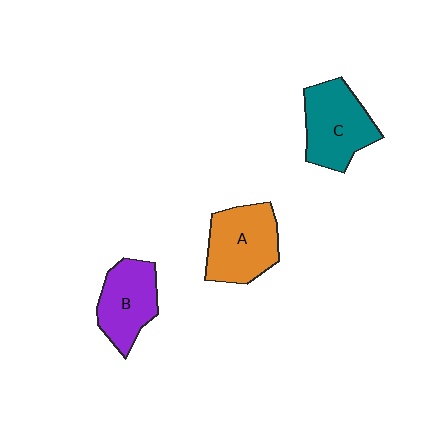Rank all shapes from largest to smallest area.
From largest to smallest: A (orange), C (teal), B (purple).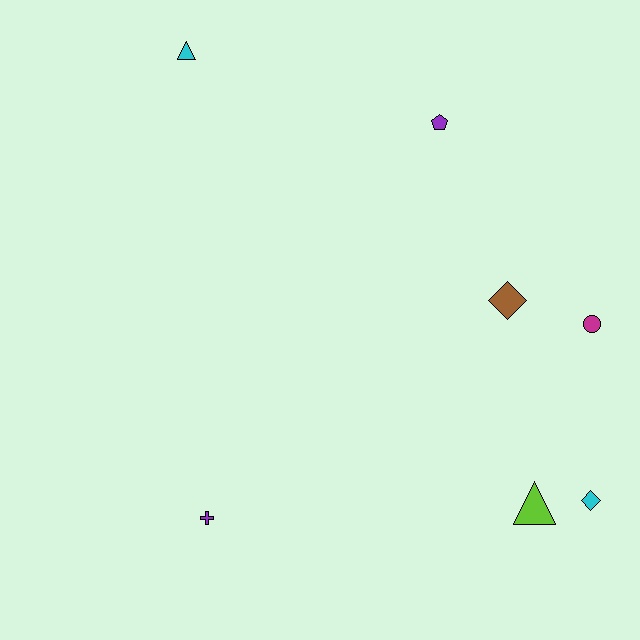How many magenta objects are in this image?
There is 1 magenta object.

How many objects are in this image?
There are 7 objects.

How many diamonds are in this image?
There are 2 diamonds.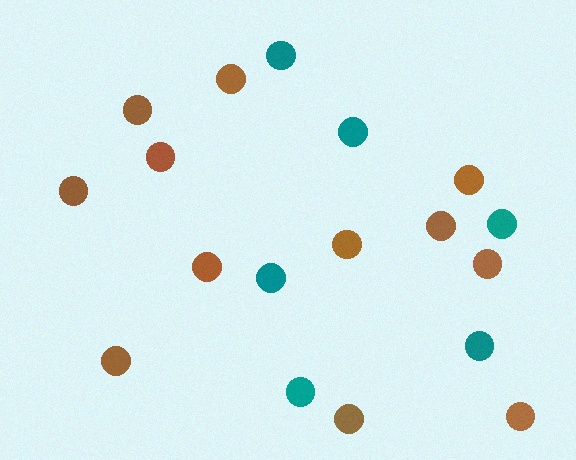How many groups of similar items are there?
There are 2 groups: one group of brown circles (12) and one group of teal circles (6).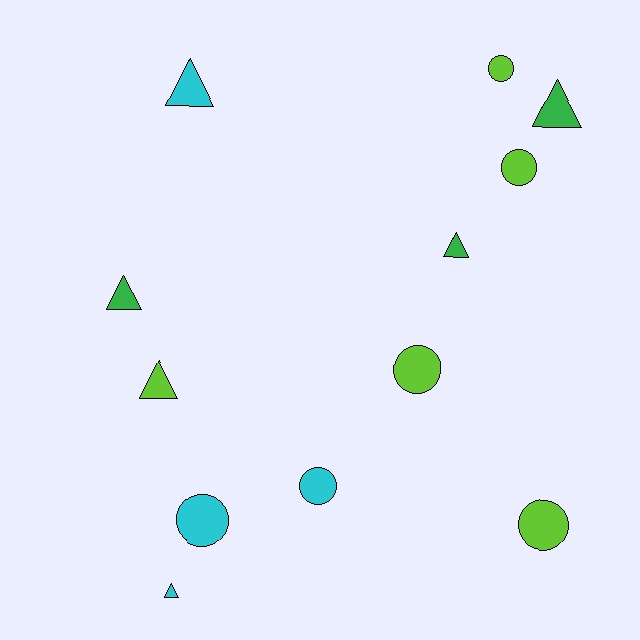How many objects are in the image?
There are 12 objects.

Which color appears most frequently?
Lime, with 5 objects.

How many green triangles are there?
There are 3 green triangles.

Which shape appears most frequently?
Triangle, with 6 objects.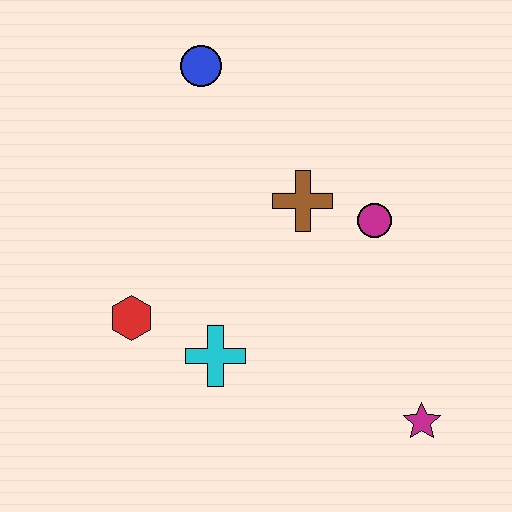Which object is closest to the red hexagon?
The cyan cross is closest to the red hexagon.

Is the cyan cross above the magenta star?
Yes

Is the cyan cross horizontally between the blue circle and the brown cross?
Yes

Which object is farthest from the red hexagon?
The magenta star is farthest from the red hexagon.